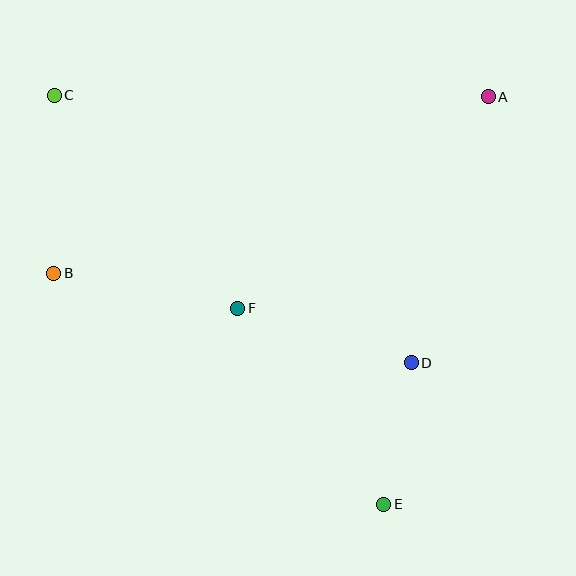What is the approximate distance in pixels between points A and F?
The distance between A and F is approximately 328 pixels.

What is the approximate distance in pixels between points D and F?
The distance between D and F is approximately 182 pixels.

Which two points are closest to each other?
Points D and E are closest to each other.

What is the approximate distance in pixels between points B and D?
The distance between B and D is approximately 369 pixels.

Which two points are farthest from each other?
Points C and E are farthest from each other.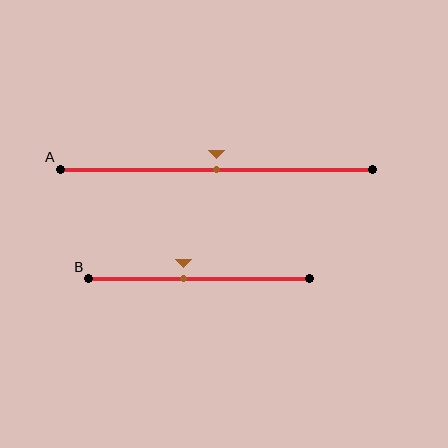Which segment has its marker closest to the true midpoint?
Segment A has its marker closest to the true midpoint.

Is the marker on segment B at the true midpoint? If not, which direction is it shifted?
No, the marker on segment B is shifted to the left by about 7% of the segment length.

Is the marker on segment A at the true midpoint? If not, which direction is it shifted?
Yes, the marker on segment A is at the true midpoint.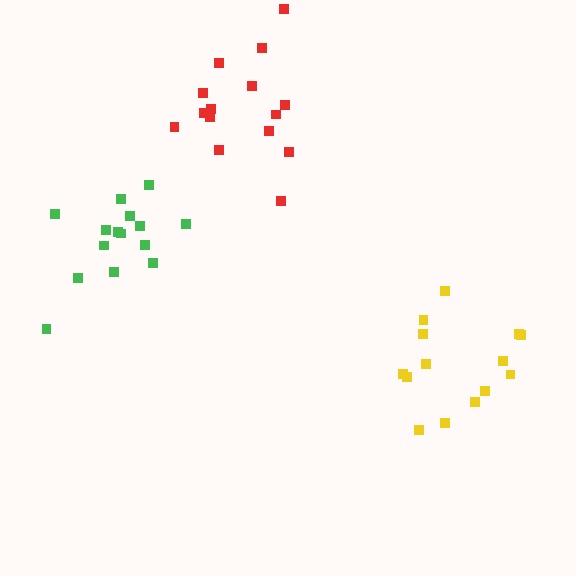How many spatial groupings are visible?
There are 3 spatial groupings.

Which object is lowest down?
The yellow cluster is bottommost.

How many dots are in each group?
Group 1: 15 dots, Group 2: 15 dots, Group 3: 14 dots (44 total).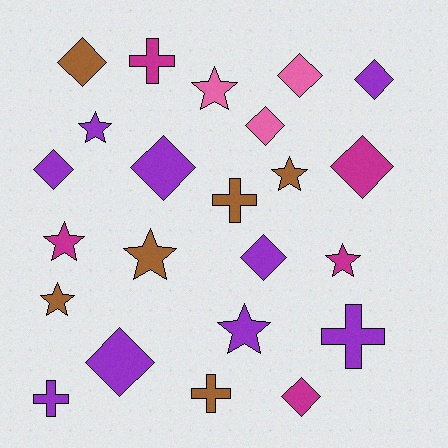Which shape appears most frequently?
Diamond, with 10 objects.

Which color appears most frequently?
Purple, with 9 objects.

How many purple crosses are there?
There are 2 purple crosses.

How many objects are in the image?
There are 23 objects.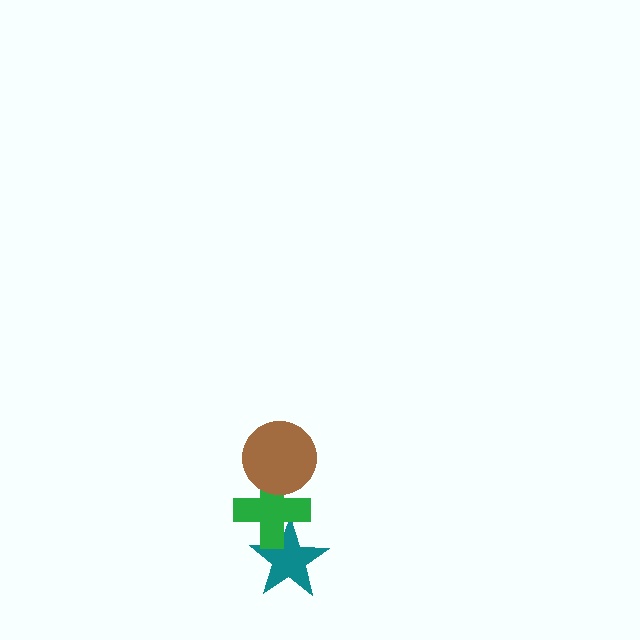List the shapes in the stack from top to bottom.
From top to bottom: the brown circle, the green cross, the teal star.